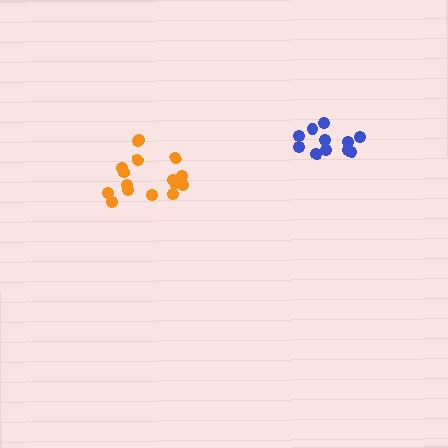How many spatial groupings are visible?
There are 2 spatial groupings.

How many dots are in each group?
Group 1: 16 dots, Group 2: 11 dots (27 total).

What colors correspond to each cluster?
The clusters are colored: orange, blue.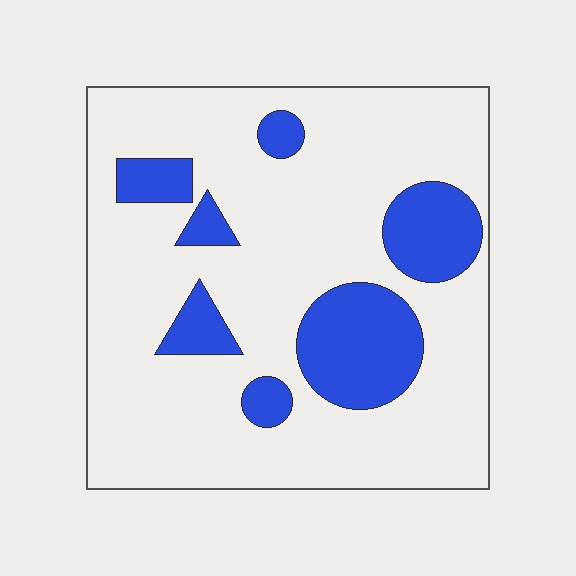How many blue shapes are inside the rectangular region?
7.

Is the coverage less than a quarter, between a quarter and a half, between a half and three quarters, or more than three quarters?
Less than a quarter.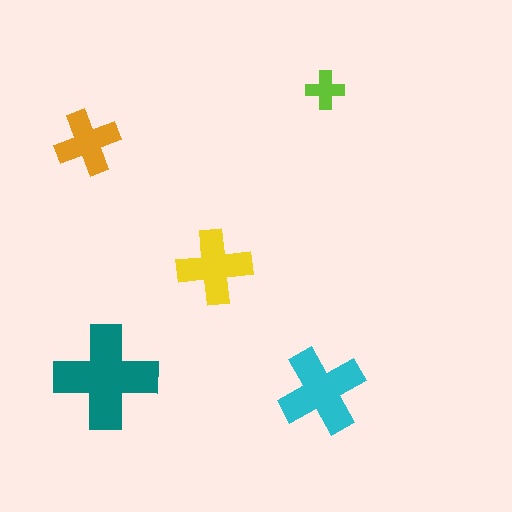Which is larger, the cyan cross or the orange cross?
The cyan one.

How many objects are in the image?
There are 5 objects in the image.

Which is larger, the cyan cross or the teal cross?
The teal one.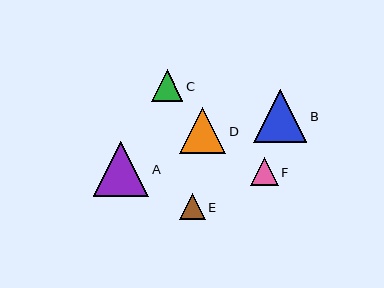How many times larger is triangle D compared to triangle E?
Triangle D is approximately 1.8 times the size of triangle E.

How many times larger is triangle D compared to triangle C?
Triangle D is approximately 1.5 times the size of triangle C.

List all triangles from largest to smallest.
From largest to smallest: A, B, D, C, F, E.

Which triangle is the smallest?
Triangle E is the smallest with a size of approximately 25 pixels.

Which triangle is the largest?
Triangle A is the largest with a size of approximately 55 pixels.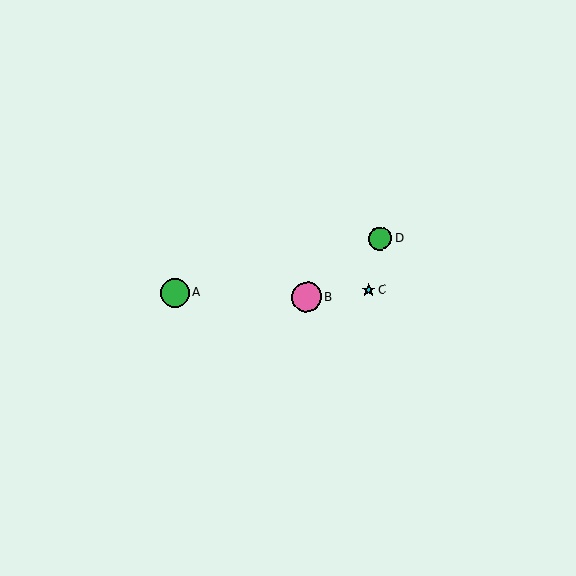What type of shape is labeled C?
Shape C is a cyan star.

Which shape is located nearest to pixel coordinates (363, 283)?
The cyan star (labeled C) at (369, 290) is nearest to that location.